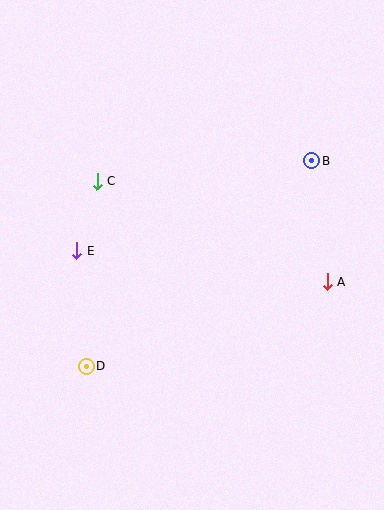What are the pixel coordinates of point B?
Point B is at (312, 161).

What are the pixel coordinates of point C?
Point C is at (97, 181).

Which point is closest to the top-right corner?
Point B is closest to the top-right corner.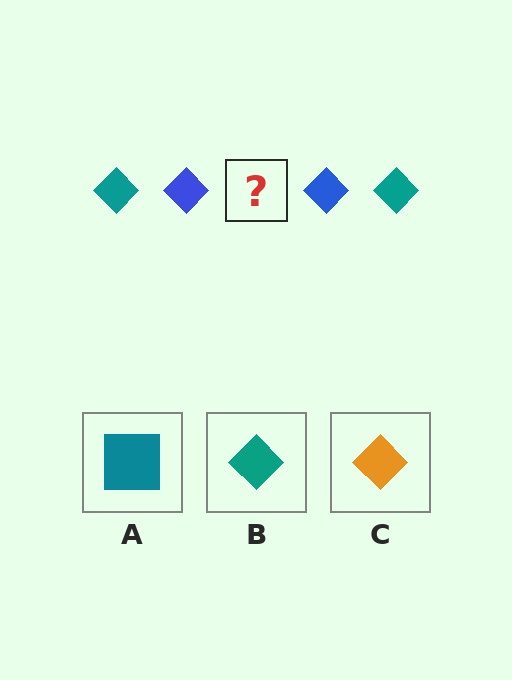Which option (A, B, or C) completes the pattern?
B.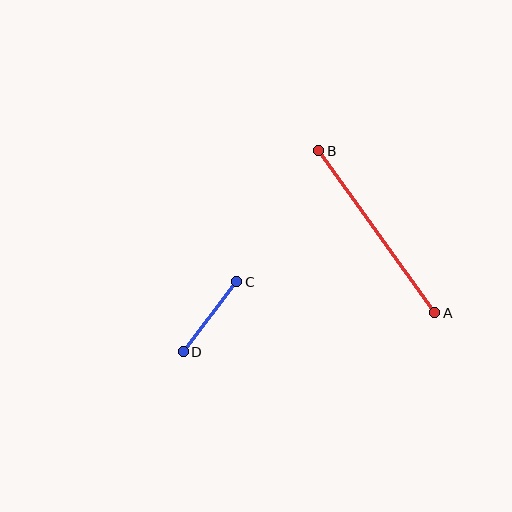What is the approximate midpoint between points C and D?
The midpoint is at approximately (210, 317) pixels.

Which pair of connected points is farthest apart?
Points A and B are farthest apart.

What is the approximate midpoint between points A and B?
The midpoint is at approximately (377, 232) pixels.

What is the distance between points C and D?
The distance is approximately 88 pixels.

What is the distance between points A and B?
The distance is approximately 199 pixels.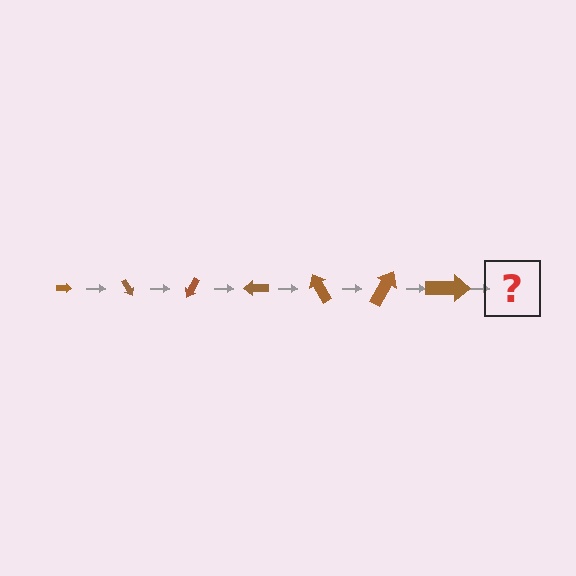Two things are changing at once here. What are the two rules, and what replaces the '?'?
The two rules are that the arrow grows larger each step and it rotates 60 degrees each step. The '?' should be an arrow, larger than the previous one and rotated 420 degrees from the start.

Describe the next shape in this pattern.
It should be an arrow, larger than the previous one and rotated 420 degrees from the start.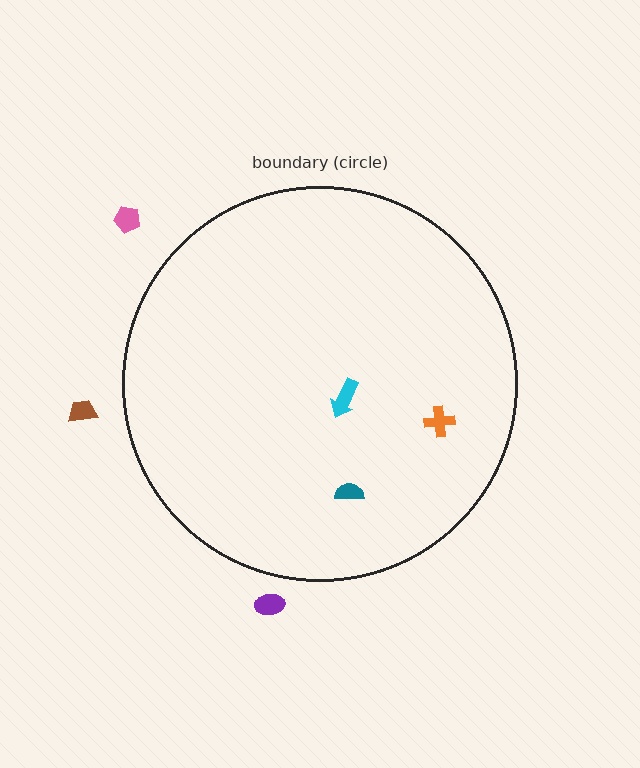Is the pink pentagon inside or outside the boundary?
Outside.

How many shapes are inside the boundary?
3 inside, 3 outside.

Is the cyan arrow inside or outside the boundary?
Inside.